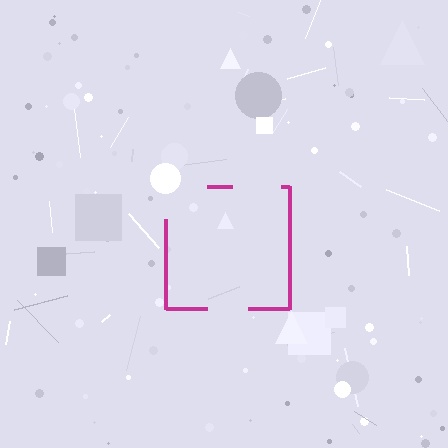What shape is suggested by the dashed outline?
The dashed outline suggests a square.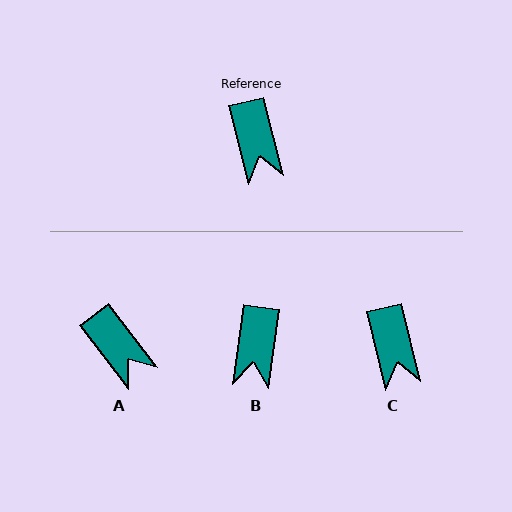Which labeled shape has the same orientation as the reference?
C.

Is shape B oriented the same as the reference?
No, it is off by about 22 degrees.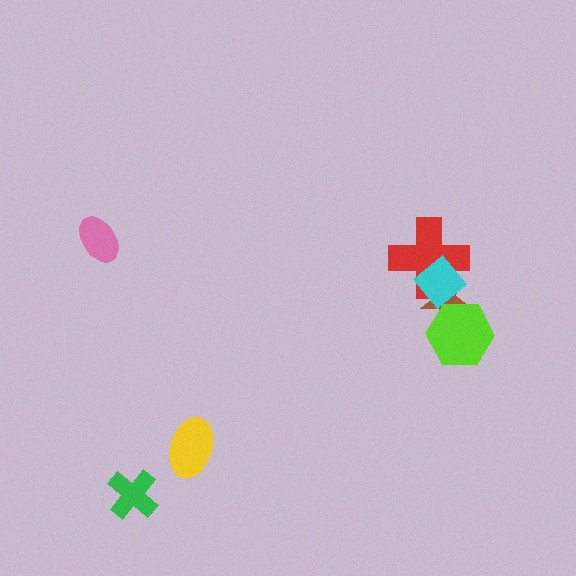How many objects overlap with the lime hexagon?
1 object overlaps with the lime hexagon.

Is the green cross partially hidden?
No, no other shape covers it.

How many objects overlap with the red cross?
2 objects overlap with the red cross.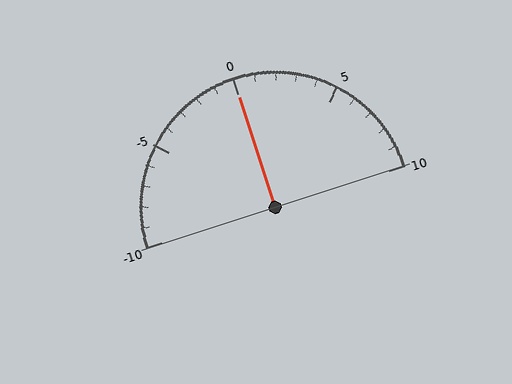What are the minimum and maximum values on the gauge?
The gauge ranges from -10 to 10.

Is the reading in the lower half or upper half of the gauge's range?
The reading is in the upper half of the range (-10 to 10).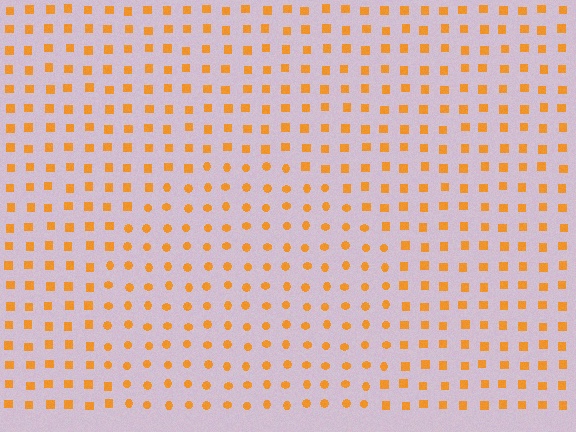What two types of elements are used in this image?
The image uses circles inside the circle region and squares outside it.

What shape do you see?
I see a circle.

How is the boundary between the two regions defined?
The boundary is defined by a change in element shape: circles inside vs. squares outside. All elements share the same color and spacing.